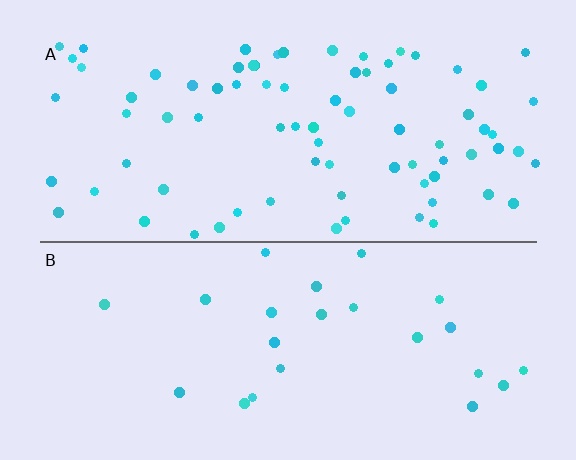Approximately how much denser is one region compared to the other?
Approximately 3.2× — region A over region B.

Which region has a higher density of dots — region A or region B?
A (the top).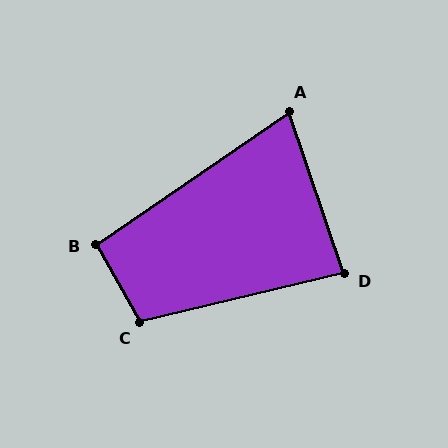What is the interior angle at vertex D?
Approximately 85 degrees (acute).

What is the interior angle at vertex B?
Approximately 95 degrees (obtuse).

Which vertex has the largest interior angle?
C, at approximately 106 degrees.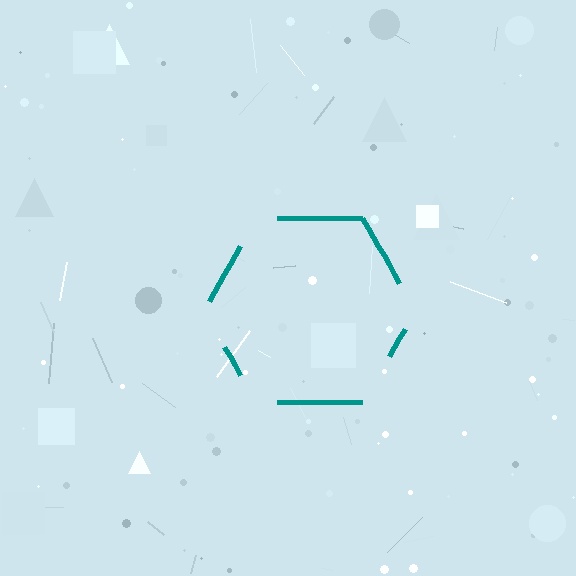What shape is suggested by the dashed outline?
The dashed outline suggests a hexagon.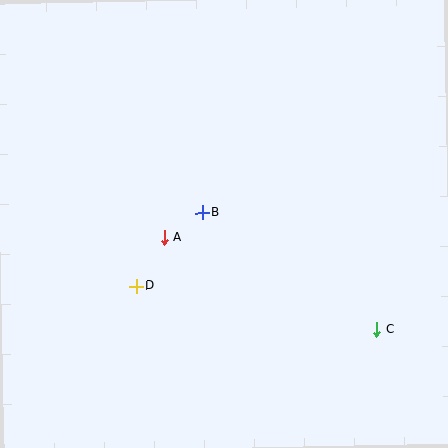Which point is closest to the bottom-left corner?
Point D is closest to the bottom-left corner.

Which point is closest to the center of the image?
Point B at (202, 213) is closest to the center.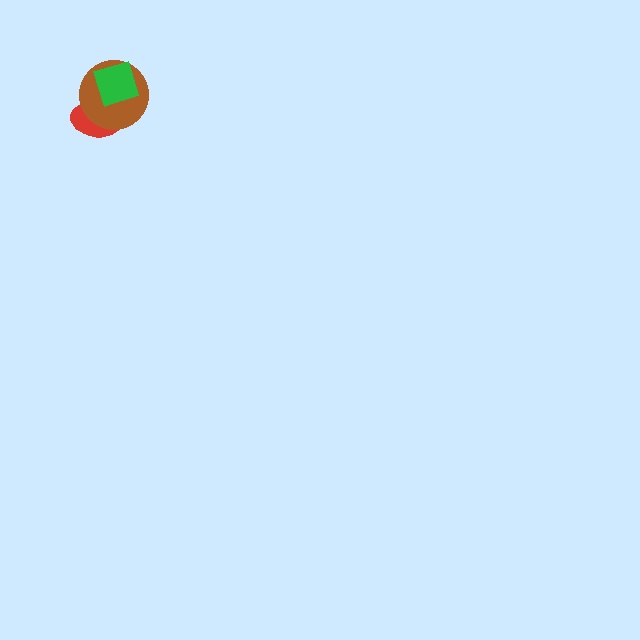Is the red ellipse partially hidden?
Yes, it is partially covered by another shape.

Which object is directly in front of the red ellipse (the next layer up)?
The brown circle is directly in front of the red ellipse.